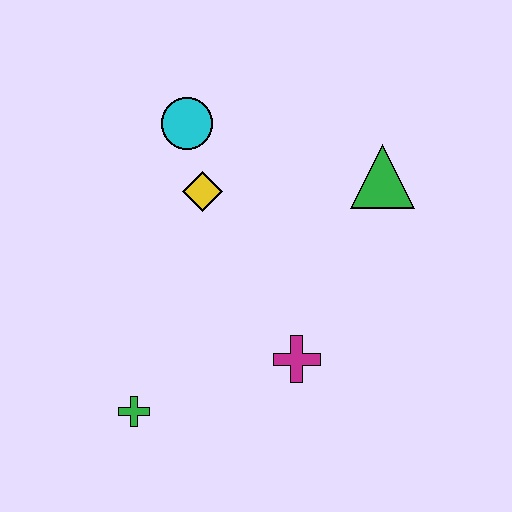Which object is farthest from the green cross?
The green triangle is farthest from the green cross.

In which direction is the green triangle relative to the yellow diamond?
The green triangle is to the right of the yellow diamond.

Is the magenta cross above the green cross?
Yes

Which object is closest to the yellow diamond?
The cyan circle is closest to the yellow diamond.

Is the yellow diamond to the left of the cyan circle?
No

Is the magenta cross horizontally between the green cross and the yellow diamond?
No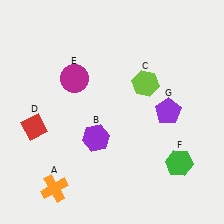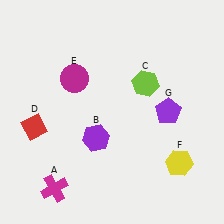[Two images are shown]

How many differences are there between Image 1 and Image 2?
There are 2 differences between the two images.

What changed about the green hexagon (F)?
In Image 1, F is green. In Image 2, it changed to yellow.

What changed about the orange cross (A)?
In Image 1, A is orange. In Image 2, it changed to magenta.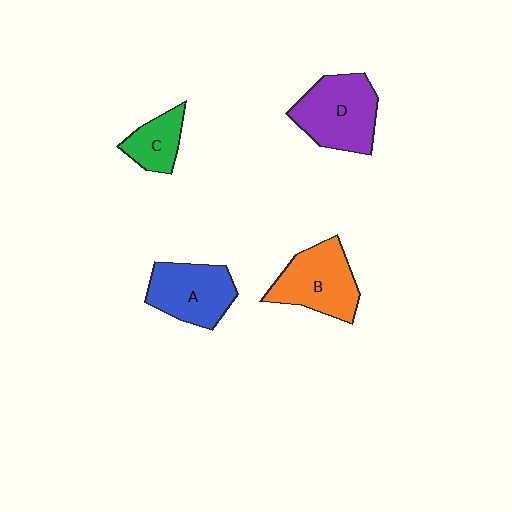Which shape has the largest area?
Shape D (purple).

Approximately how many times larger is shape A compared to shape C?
Approximately 1.7 times.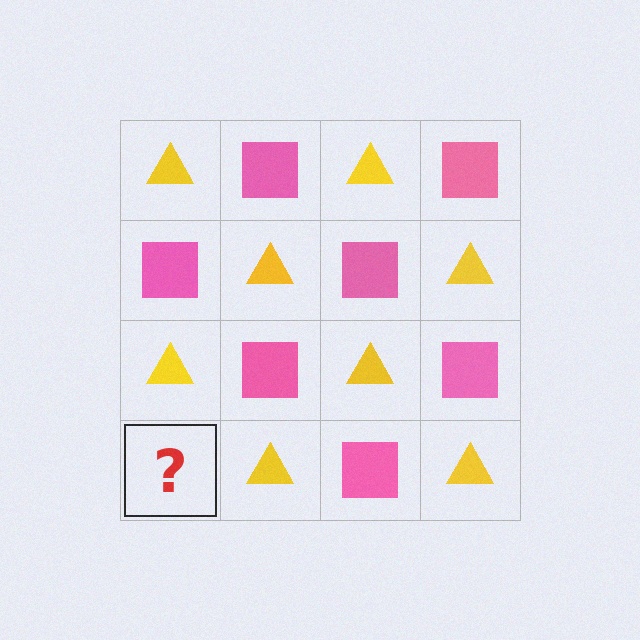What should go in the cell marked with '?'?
The missing cell should contain a pink square.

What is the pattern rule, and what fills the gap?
The rule is that it alternates yellow triangle and pink square in a checkerboard pattern. The gap should be filled with a pink square.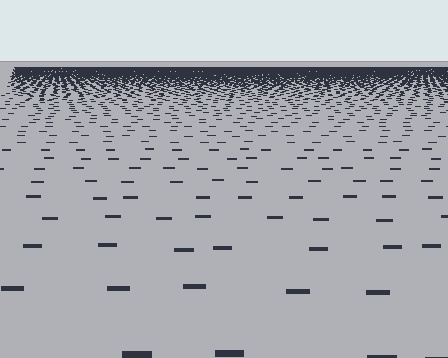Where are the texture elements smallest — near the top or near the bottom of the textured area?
Near the top.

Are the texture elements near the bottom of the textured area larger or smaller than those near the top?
Larger. Near the bottom, elements are closer to the viewer and appear at a bigger on-screen size.